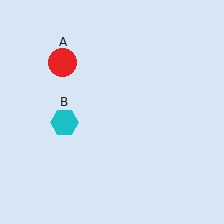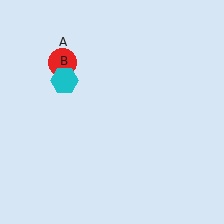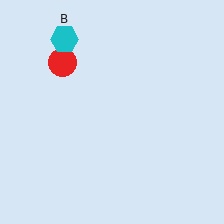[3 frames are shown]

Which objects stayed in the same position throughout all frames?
Red circle (object A) remained stationary.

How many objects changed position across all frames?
1 object changed position: cyan hexagon (object B).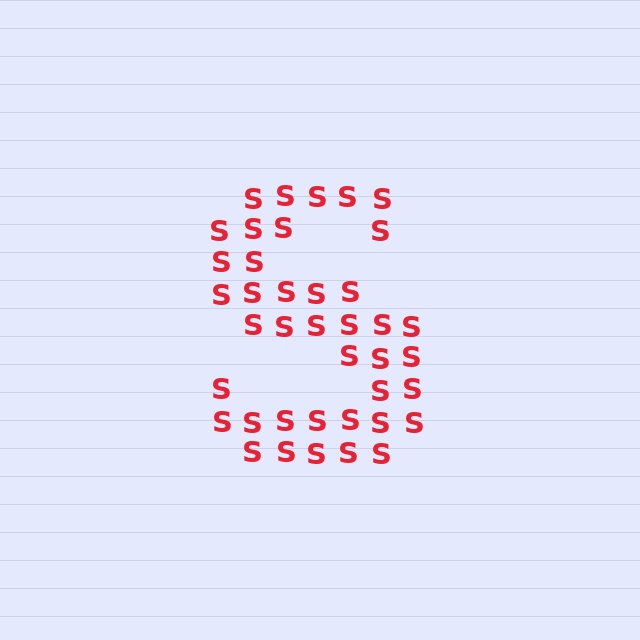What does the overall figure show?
The overall figure shows the letter S.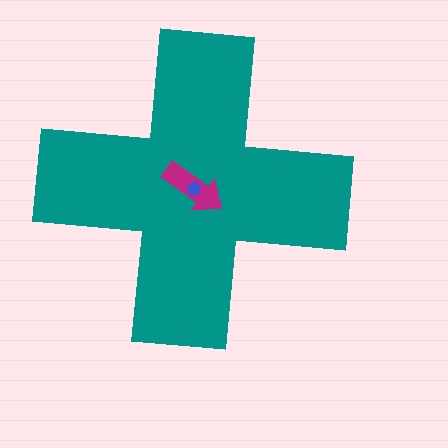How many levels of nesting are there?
3.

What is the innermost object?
The blue pentagon.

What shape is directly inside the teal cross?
The magenta arrow.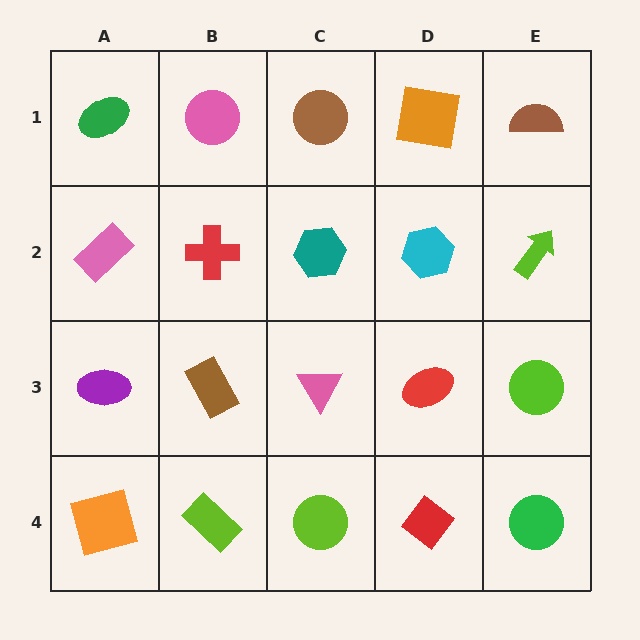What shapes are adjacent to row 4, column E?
A lime circle (row 3, column E), a red diamond (row 4, column D).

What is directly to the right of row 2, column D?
A lime arrow.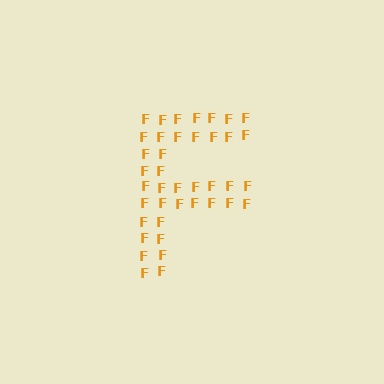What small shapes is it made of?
It is made of small letter F's.